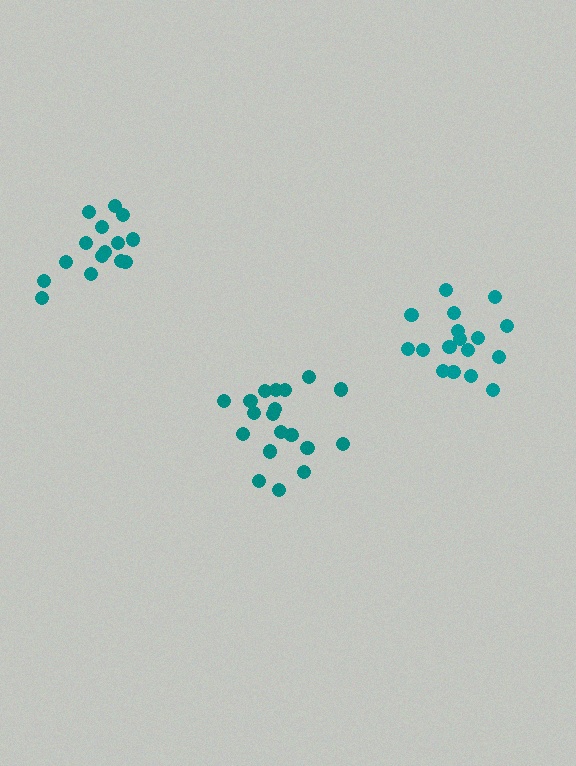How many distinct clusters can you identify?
There are 3 distinct clusters.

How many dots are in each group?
Group 1: 15 dots, Group 2: 17 dots, Group 3: 19 dots (51 total).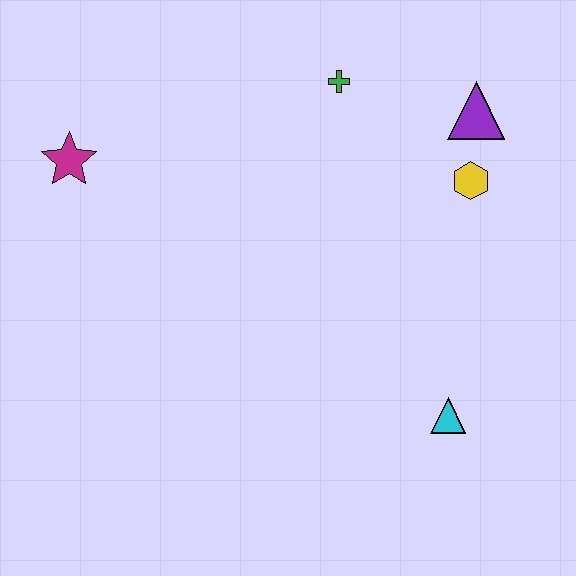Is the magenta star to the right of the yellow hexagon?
No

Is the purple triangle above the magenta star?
Yes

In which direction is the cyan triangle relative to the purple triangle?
The cyan triangle is below the purple triangle.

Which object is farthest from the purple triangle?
The magenta star is farthest from the purple triangle.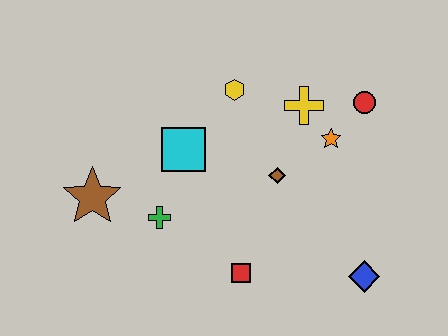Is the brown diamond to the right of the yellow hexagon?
Yes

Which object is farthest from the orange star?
The brown star is farthest from the orange star.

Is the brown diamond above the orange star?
No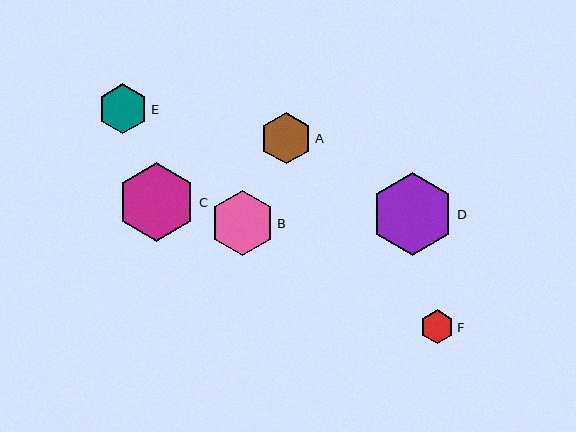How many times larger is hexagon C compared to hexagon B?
Hexagon C is approximately 1.2 times the size of hexagon B.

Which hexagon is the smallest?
Hexagon F is the smallest with a size of approximately 34 pixels.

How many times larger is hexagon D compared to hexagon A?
Hexagon D is approximately 1.6 times the size of hexagon A.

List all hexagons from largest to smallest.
From largest to smallest: D, C, B, A, E, F.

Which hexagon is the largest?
Hexagon D is the largest with a size of approximately 83 pixels.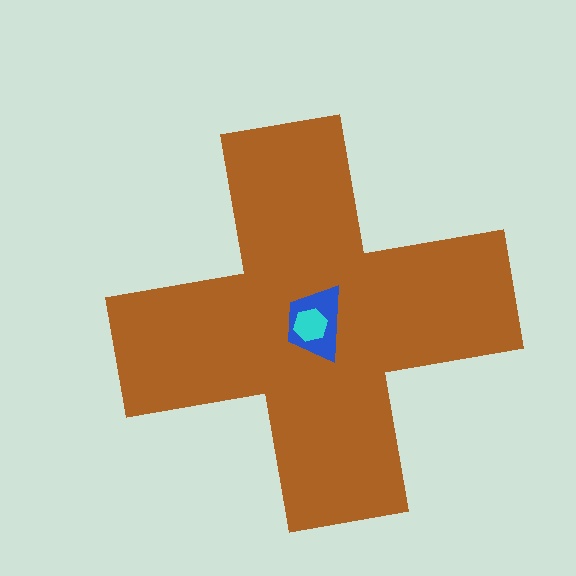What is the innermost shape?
The cyan hexagon.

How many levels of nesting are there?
3.